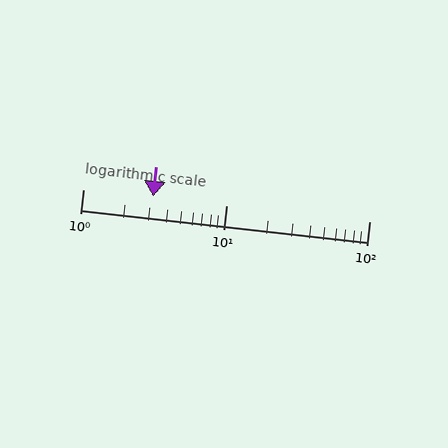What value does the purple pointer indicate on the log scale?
The pointer indicates approximately 3.1.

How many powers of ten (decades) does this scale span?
The scale spans 2 decades, from 1 to 100.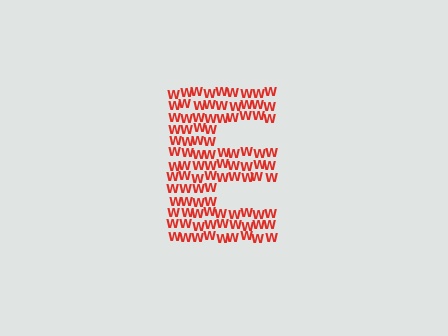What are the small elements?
The small elements are letter W's.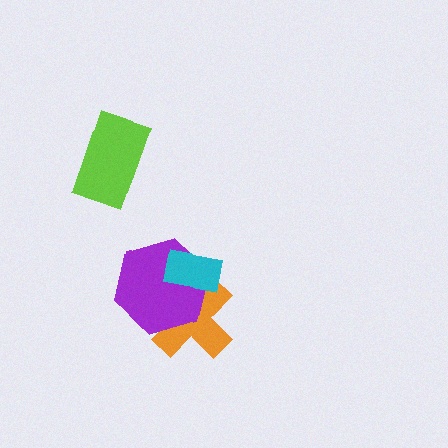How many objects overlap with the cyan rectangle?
2 objects overlap with the cyan rectangle.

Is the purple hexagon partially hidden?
Yes, it is partially covered by another shape.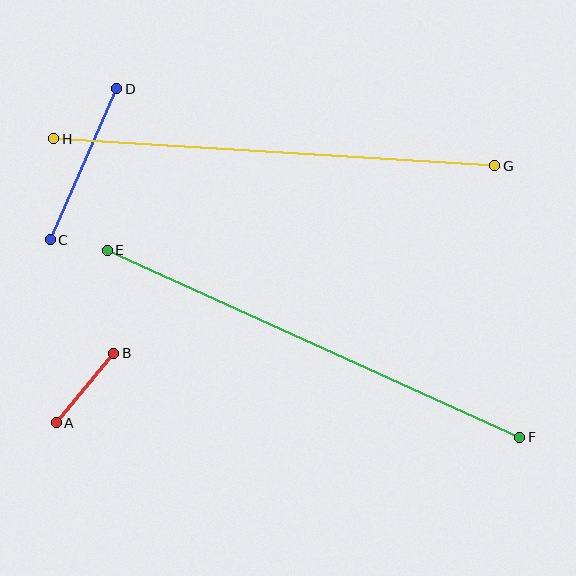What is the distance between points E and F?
The distance is approximately 453 pixels.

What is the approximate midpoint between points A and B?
The midpoint is at approximately (85, 388) pixels.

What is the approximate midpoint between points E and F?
The midpoint is at approximately (313, 344) pixels.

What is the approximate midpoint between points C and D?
The midpoint is at approximately (83, 164) pixels.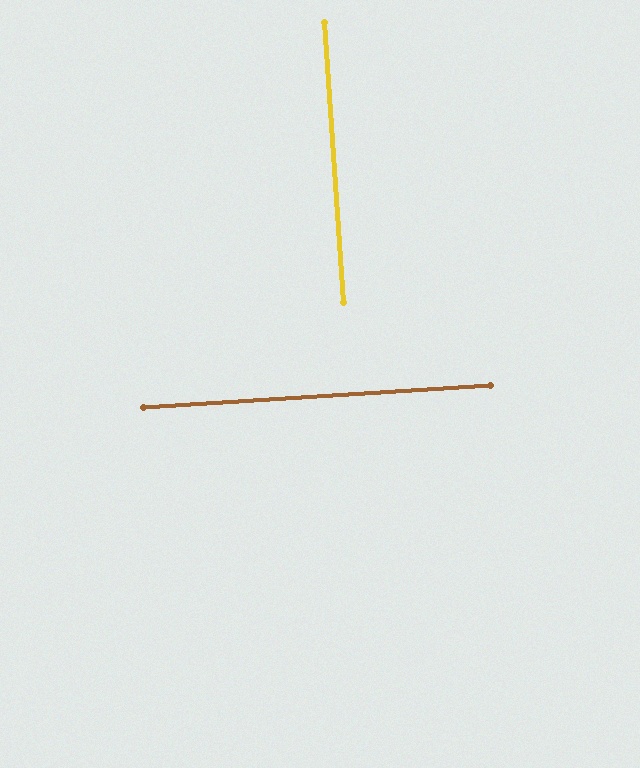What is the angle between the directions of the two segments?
Approximately 90 degrees.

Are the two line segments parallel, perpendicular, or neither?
Perpendicular — they meet at approximately 90°.